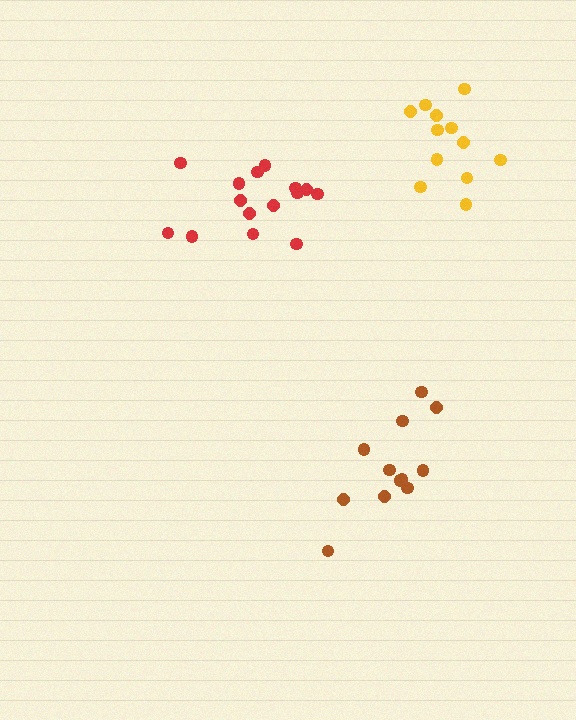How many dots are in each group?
Group 1: 12 dots, Group 2: 15 dots, Group 3: 12 dots (39 total).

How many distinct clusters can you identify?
There are 3 distinct clusters.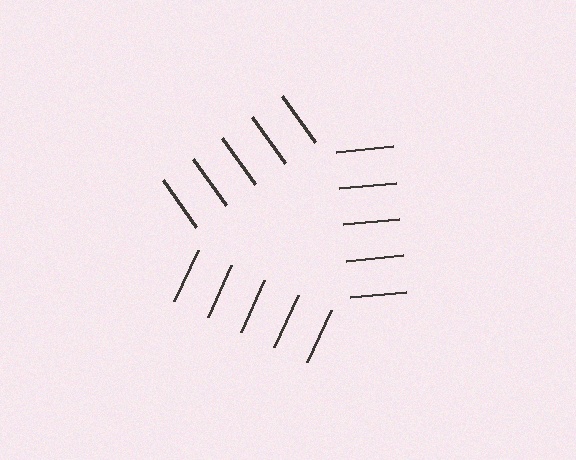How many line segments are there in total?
15 — 5 along each of the 3 edges.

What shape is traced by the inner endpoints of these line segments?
An illusory triangle — the line segments terminate on its edges but no continuous stroke is drawn.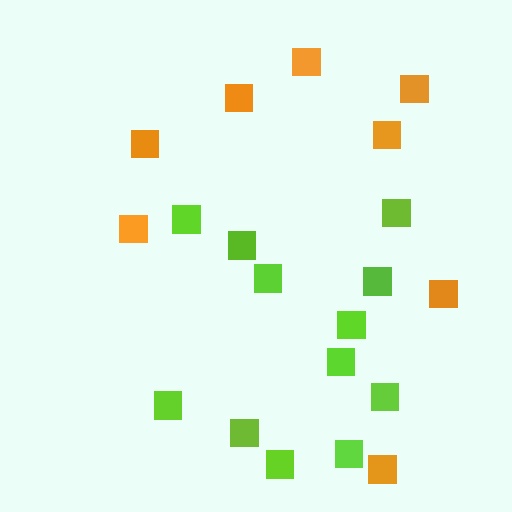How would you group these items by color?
There are 2 groups: one group of orange squares (8) and one group of lime squares (12).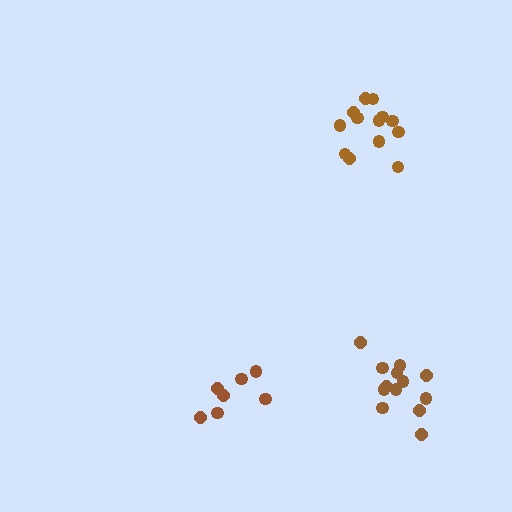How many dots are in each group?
Group 1: 13 dots, Group 2: 13 dots, Group 3: 7 dots (33 total).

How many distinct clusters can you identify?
There are 3 distinct clusters.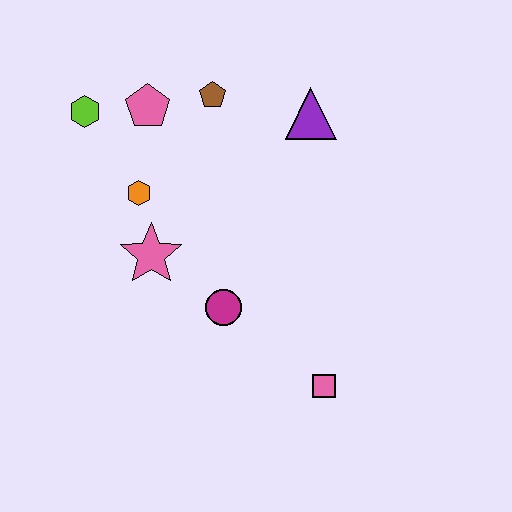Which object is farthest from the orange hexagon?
The pink square is farthest from the orange hexagon.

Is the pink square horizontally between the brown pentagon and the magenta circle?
No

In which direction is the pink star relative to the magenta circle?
The pink star is to the left of the magenta circle.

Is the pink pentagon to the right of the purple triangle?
No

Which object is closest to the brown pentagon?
The pink pentagon is closest to the brown pentagon.